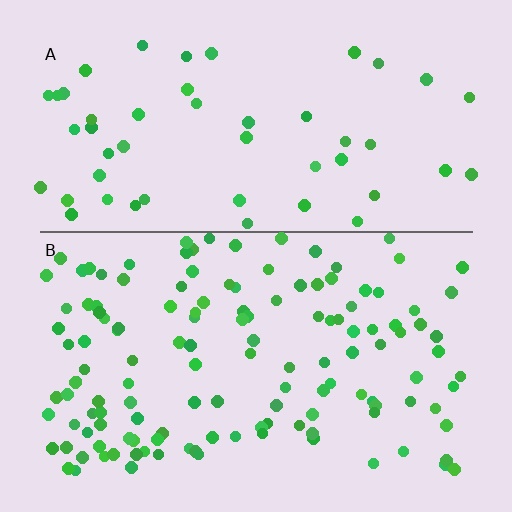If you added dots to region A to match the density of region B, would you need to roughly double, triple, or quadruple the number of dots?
Approximately triple.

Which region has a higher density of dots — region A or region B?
B (the bottom).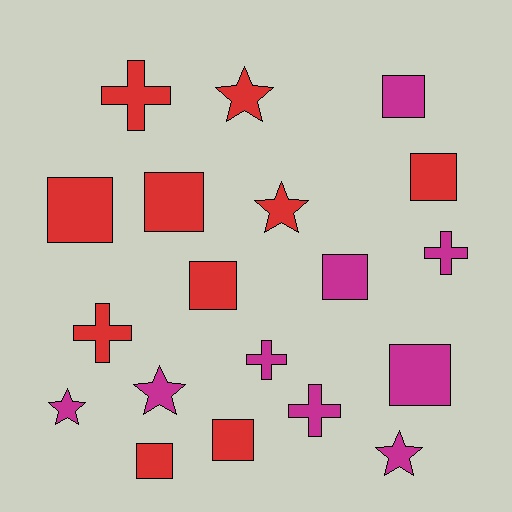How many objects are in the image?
There are 19 objects.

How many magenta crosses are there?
There are 3 magenta crosses.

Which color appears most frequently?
Red, with 10 objects.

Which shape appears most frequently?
Square, with 9 objects.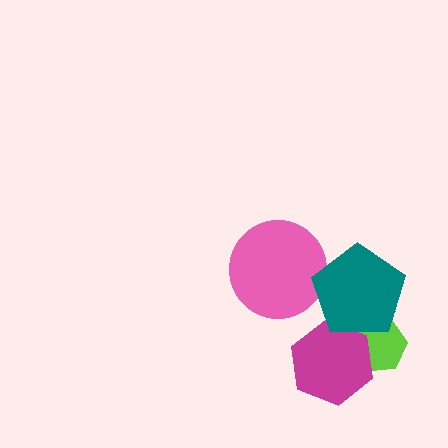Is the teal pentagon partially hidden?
No, no other shape covers it.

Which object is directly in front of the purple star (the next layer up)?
The lime hexagon is directly in front of the purple star.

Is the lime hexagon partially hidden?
Yes, it is partially covered by another shape.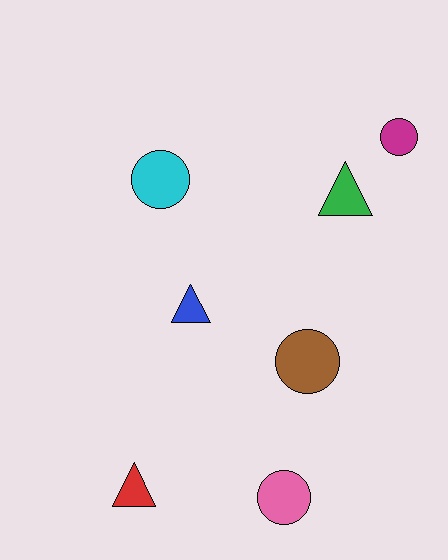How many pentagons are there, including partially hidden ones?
There are no pentagons.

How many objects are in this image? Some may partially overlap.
There are 7 objects.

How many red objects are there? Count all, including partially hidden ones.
There is 1 red object.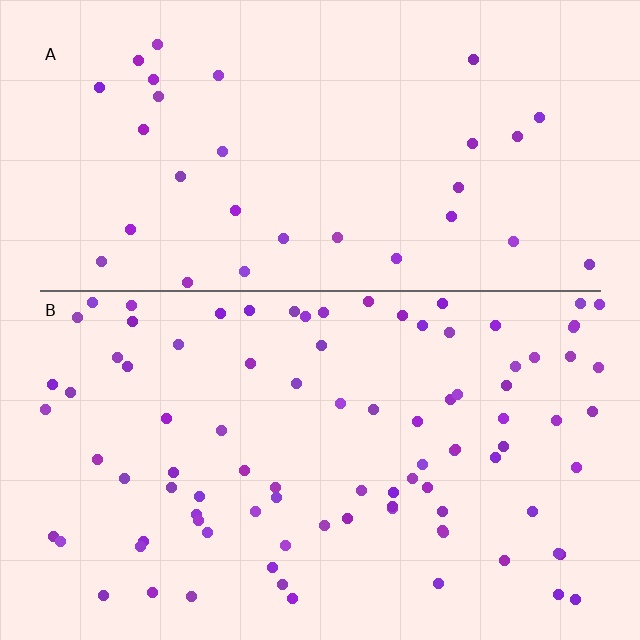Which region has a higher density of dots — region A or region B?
B (the bottom).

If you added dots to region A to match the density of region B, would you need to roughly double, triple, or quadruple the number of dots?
Approximately triple.